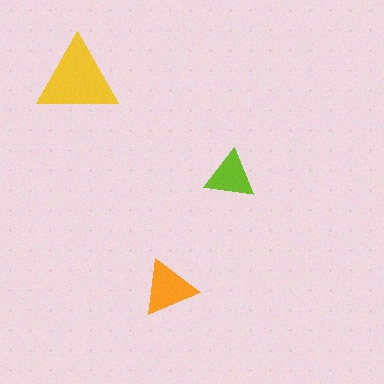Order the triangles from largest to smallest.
the yellow one, the orange one, the lime one.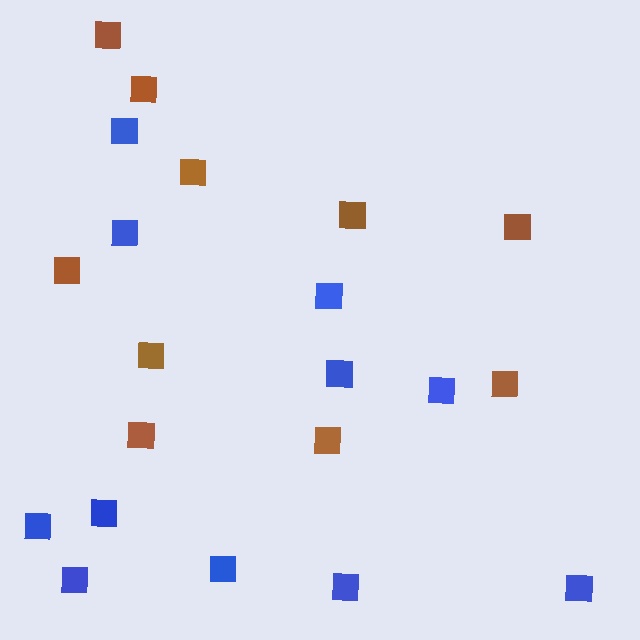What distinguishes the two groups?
There are 2 groups: one group of blue squares (11) and one group of brown squares (10).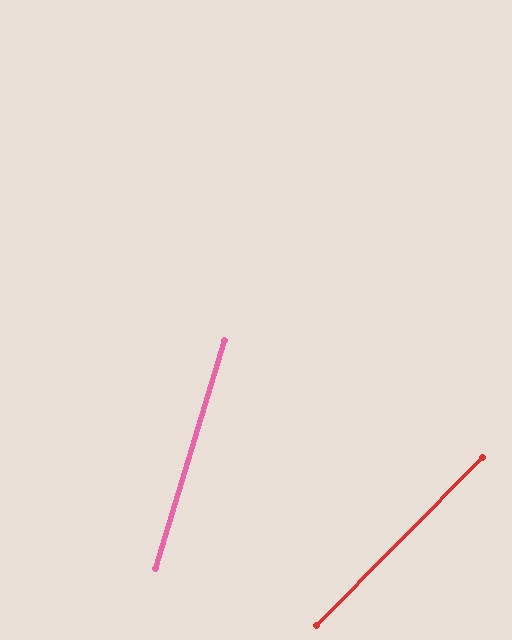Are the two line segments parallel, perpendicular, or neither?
Neither parallel nor perpendicular — they differ by about 28°.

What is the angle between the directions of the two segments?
Approximately 28 degrees.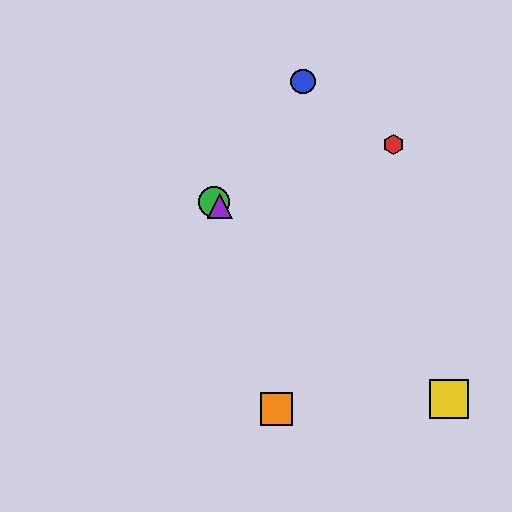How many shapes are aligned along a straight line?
3 shapes (the green circle, the yellow square, the purple triangle) are aligned along a straight line.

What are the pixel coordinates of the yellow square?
The yellow square is at (449, 399).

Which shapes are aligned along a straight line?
The green circle, the yellow square, the purple triangle are aligned along a straight line.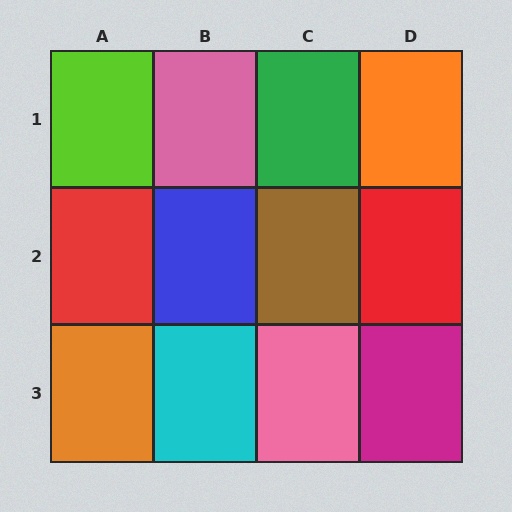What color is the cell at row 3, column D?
Magenta.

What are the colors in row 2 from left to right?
Red, blue, brown, red.